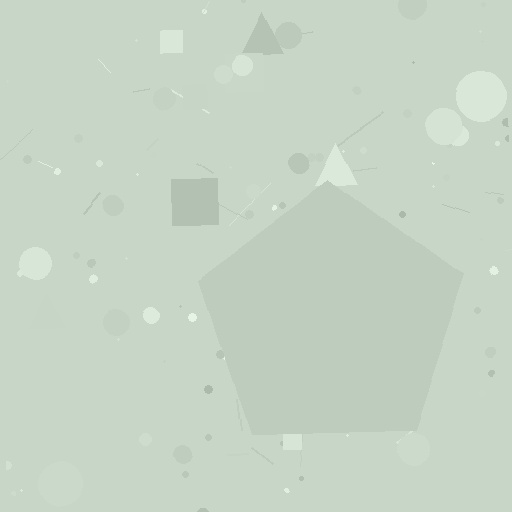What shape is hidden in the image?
A pentagon is hidden in the image.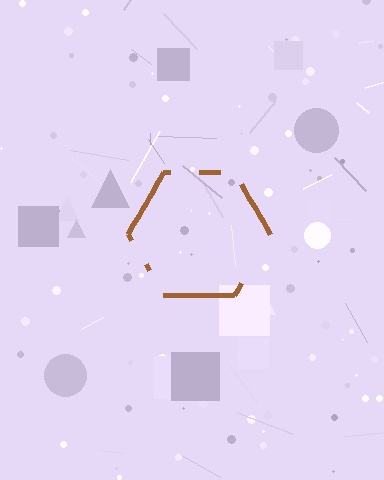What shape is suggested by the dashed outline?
The dashed outline suggests a hexagon.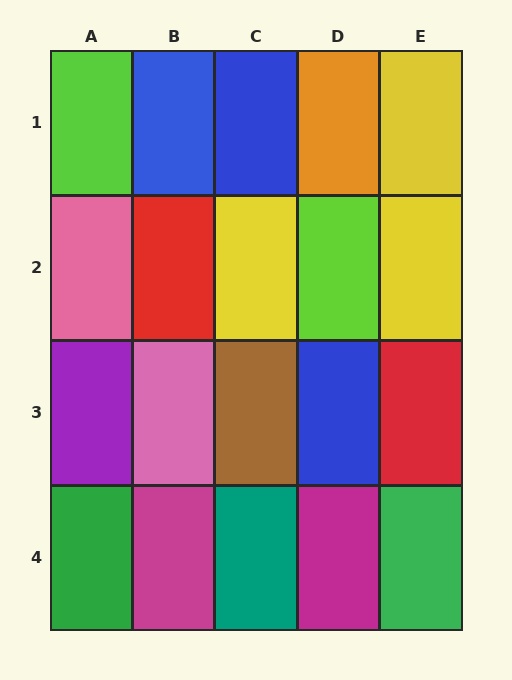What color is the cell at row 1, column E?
Yellow.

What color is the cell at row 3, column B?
Pink.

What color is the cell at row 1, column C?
Blue.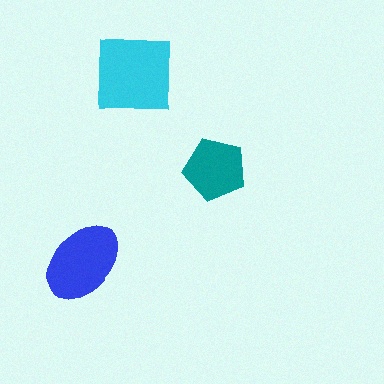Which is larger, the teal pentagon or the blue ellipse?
The blue ellipse.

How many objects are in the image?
There are 3 objects in the image.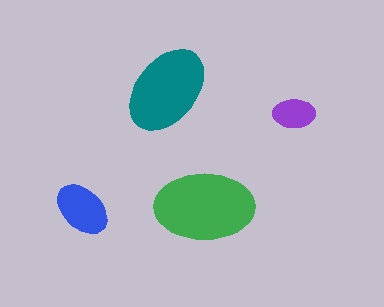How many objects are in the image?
There are 4 objects in the image.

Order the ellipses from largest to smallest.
the green one, the teal one, the blue one, the purple one.